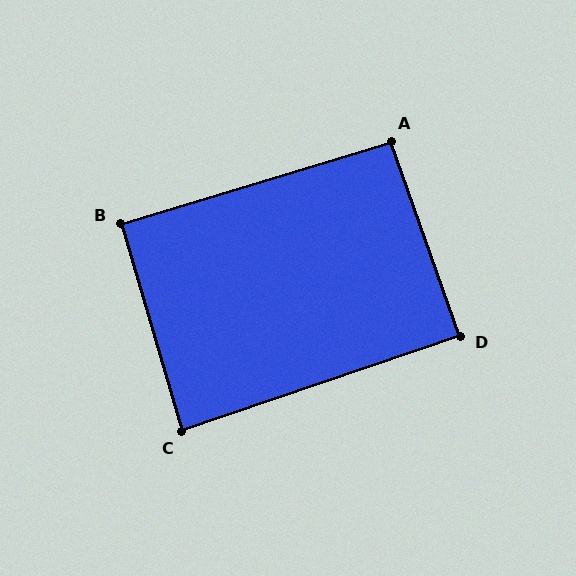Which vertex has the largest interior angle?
A, at approximately 93 degrees.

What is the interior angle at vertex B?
Approximately 91 degrees (approximately right).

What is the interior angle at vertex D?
Approximately 89 degrees (approximately right).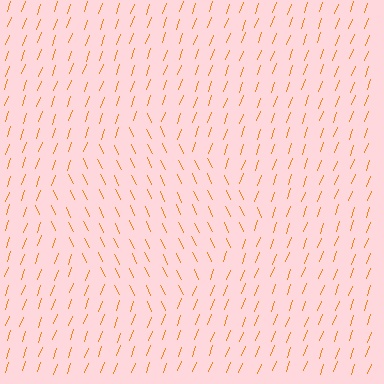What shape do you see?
I see a diamond.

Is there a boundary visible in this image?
Yes, there is a texture boundary formed by a change in line orientation.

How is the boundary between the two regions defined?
The boundary is defined purely by a change in line orientation (approximately 45 degrees difference). All lines are the same color and thickness.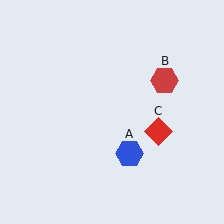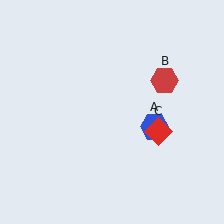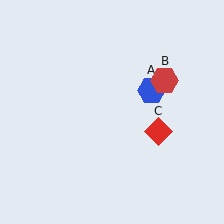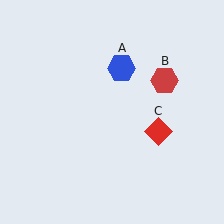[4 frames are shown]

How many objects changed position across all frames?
1 object changed position: blue hexagon (object A).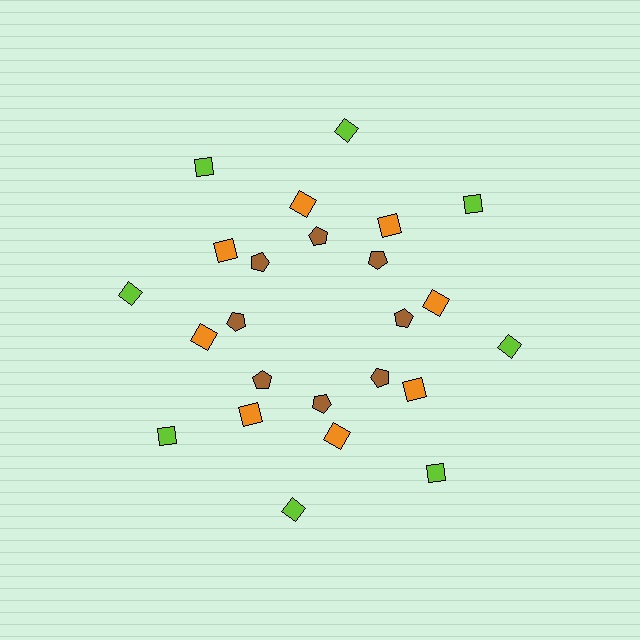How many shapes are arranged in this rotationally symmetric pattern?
There are 24 shapes, arranged in 8 groups of 3.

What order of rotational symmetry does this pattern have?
This pattern has 8-fold rotational symmetry.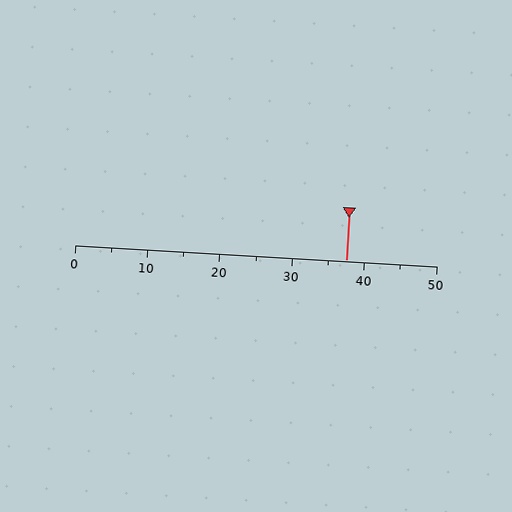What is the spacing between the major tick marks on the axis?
The major ticks are spaced 10 apart.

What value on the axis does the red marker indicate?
The marker indicates approximately 37.5.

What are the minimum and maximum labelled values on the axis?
The axis runs from 0 to 50.